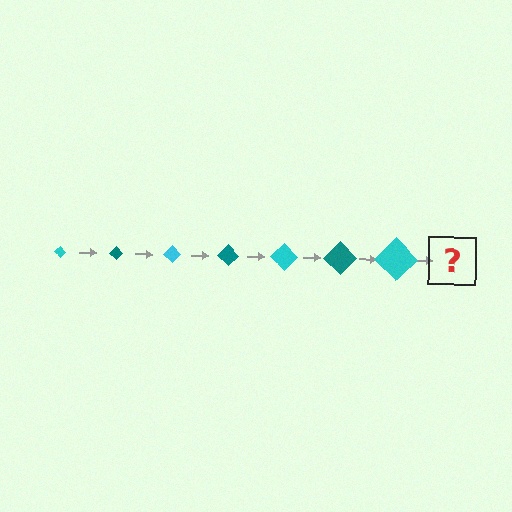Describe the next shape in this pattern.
It should be a teal diamond, larger than the previous one.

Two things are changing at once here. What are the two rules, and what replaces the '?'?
The two rules are that the diamond grows larger each step and the color cycles through cyan and teal. The '?' should be a teal diamond, larger than the previous one.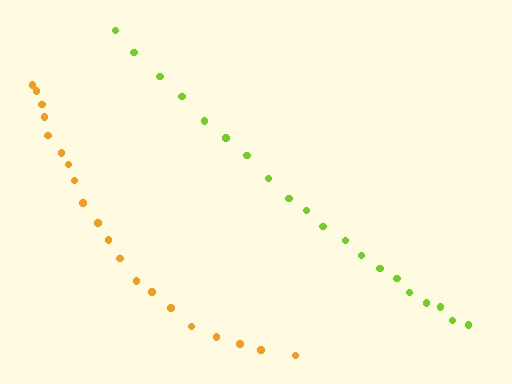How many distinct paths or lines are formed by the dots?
There are 2 distinct paths.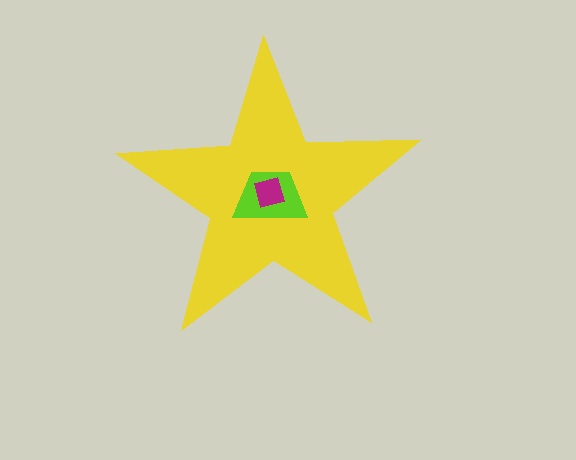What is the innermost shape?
The magenta square.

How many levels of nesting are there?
3.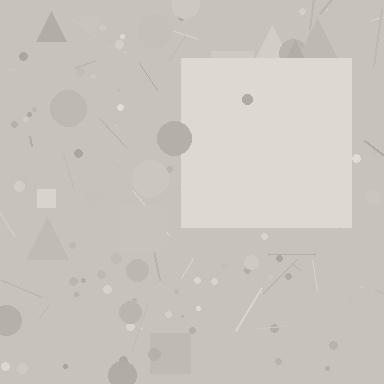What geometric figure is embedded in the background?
A square is embedded in the background.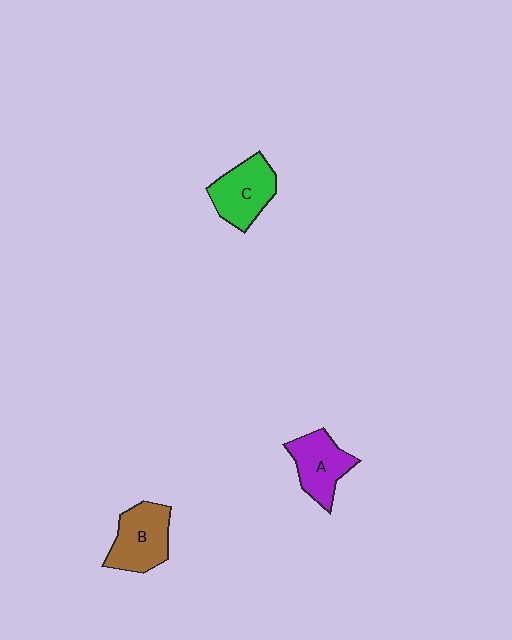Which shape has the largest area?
Shape B (brown).